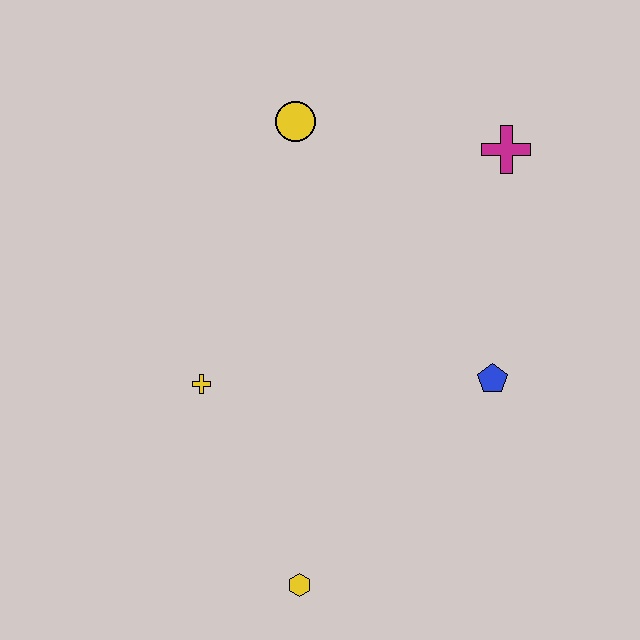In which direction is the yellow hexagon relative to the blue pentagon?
The yellow hexagon is below the blue pentagon.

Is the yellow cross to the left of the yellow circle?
Yes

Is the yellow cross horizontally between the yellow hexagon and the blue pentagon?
No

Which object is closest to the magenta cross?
The yellow circle is closest to the magenta cross.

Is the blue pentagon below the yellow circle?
Yes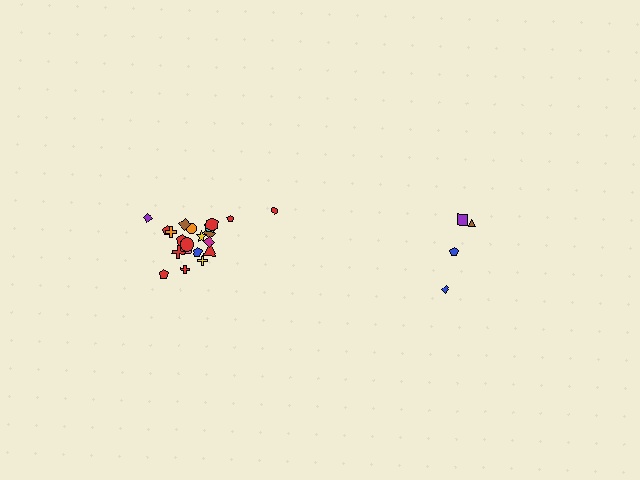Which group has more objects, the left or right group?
The left group.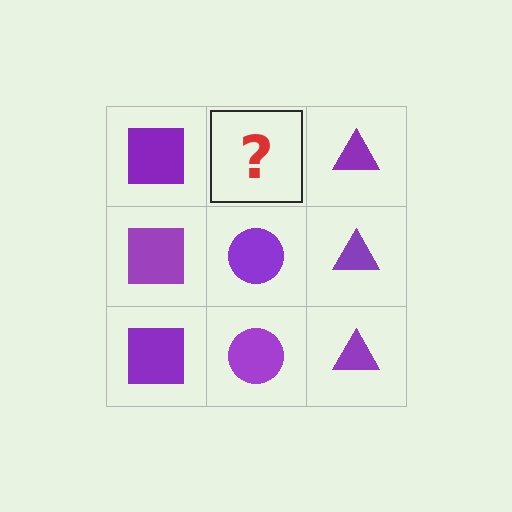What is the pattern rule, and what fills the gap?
The rule is that each column has a consistent shape. The gap should be filled with a purple circle.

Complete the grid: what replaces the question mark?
The question mark should be replaced with a purple circle.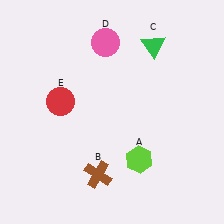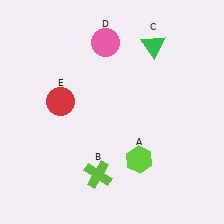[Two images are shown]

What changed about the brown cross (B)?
In Image 1, B is brown. In Image 2, it changed to lime.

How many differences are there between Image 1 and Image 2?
There is 1 difference between the two images.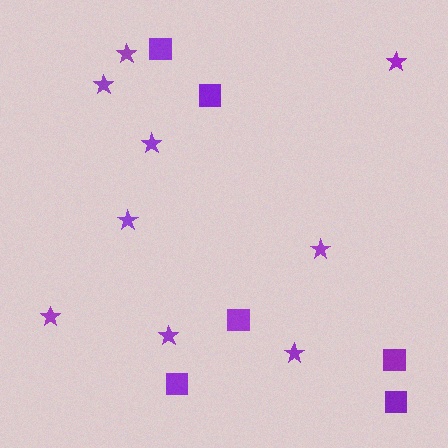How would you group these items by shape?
There are 2 groups: one group of stars (9) and one group of squares (6).